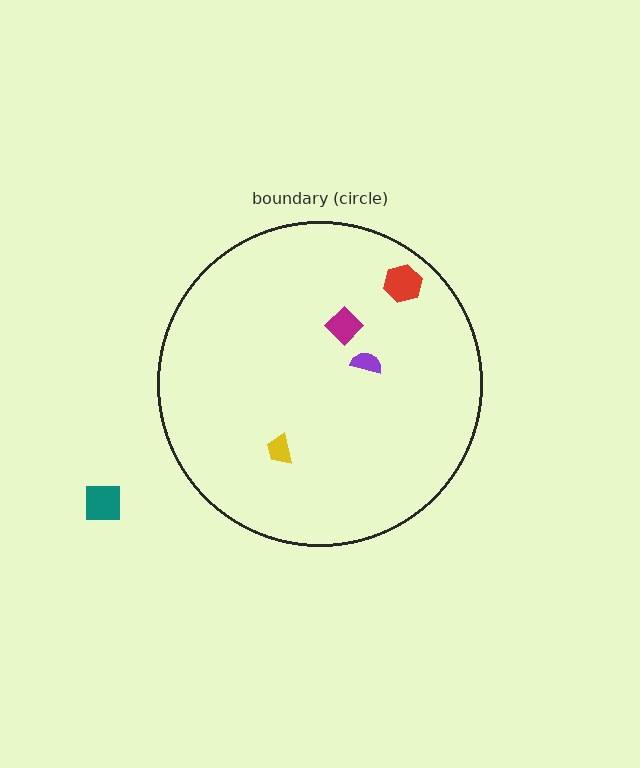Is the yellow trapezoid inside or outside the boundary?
Inside.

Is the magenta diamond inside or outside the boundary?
Inside.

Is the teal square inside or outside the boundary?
Outside.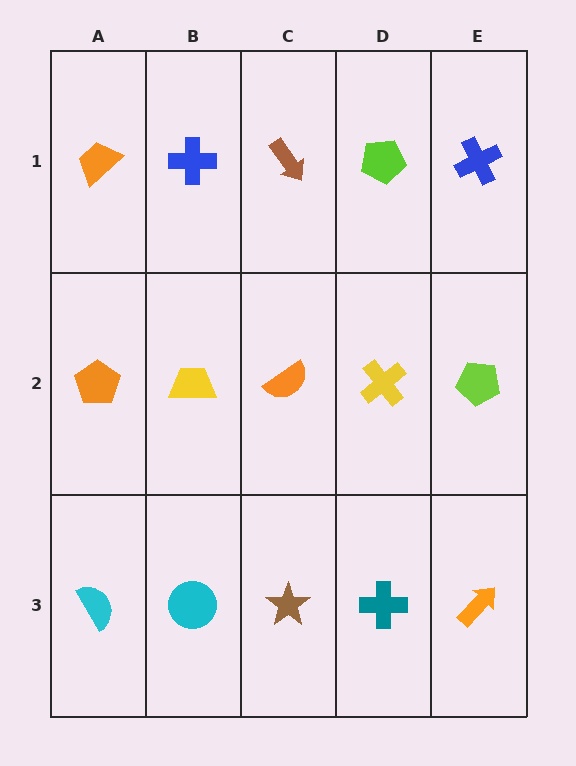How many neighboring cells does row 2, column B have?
4.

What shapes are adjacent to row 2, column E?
A blue cross (row 1, column E), an orange arrow (row 3, column E), a yellow cross (row 2, column D).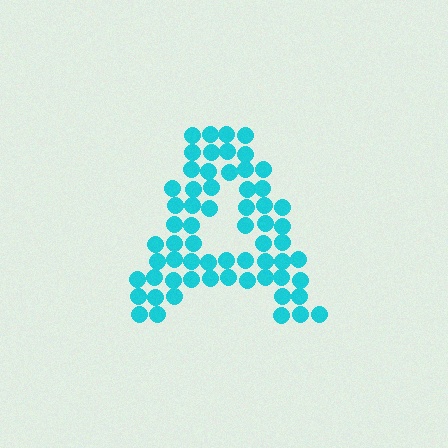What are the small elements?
The small elements are circles.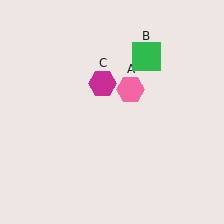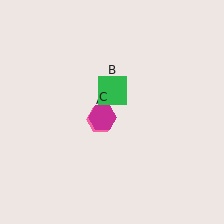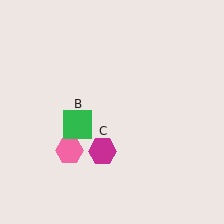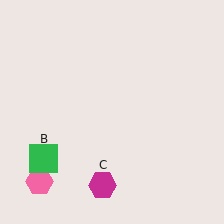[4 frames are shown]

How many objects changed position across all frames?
3 objects changed position: pink hexagon (object A), green square (object B), magenta hexagon (object C).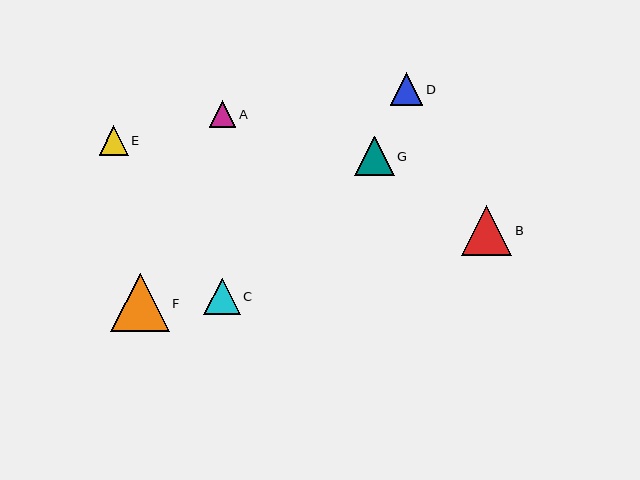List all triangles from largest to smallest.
From largest to smallest: F, B, G, C, D, E, A.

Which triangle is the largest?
Triangle F is the largest with a size of approximately 58 pixels.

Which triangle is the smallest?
Triangle A is the smallest with a size of approximately 27 pixels.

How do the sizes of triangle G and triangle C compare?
Triangle G and triangle C are approximately the same size.